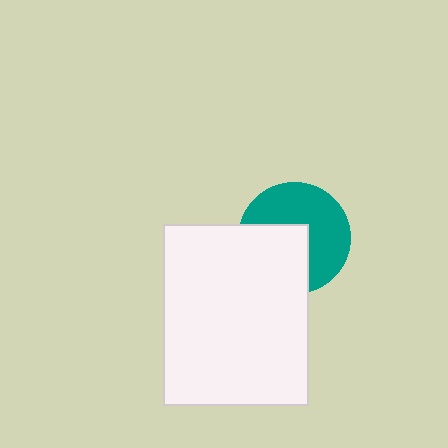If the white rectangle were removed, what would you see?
You would see the complete teal circle.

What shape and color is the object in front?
The object in front is a white rectangle.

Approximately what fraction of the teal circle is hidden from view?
Roughly 44% of the teal circle is hidden behind the white rectangle.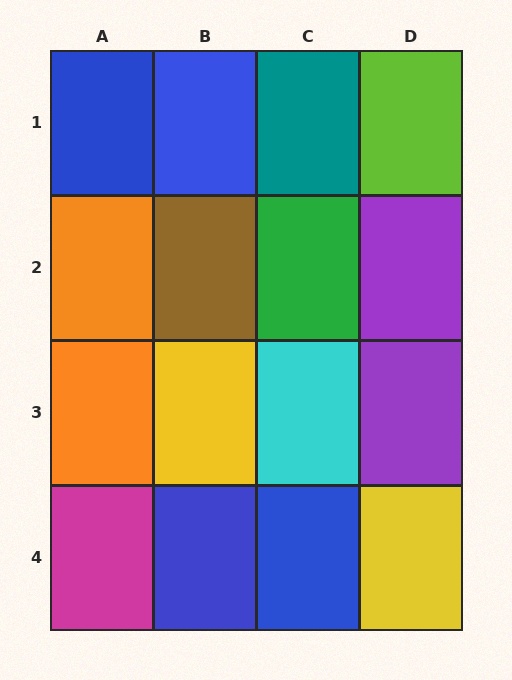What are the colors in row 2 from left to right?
Orange, brown, green, purple.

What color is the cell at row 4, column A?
Magenta.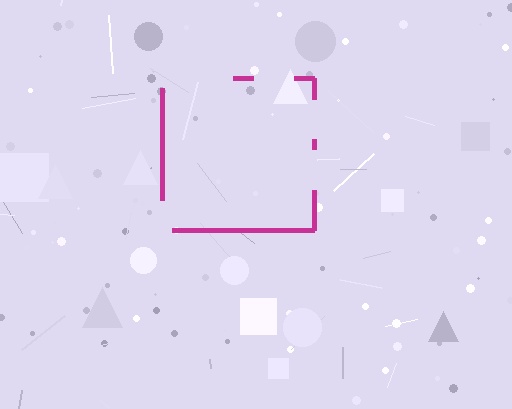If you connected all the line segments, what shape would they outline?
They would outline a square.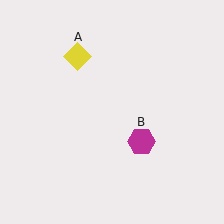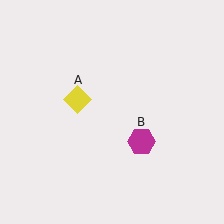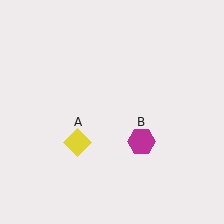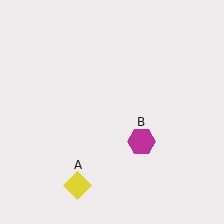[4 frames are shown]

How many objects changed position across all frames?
1 object changed position: yellow diamond (object A).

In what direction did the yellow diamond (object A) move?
The yellow diamond (object A) moved down.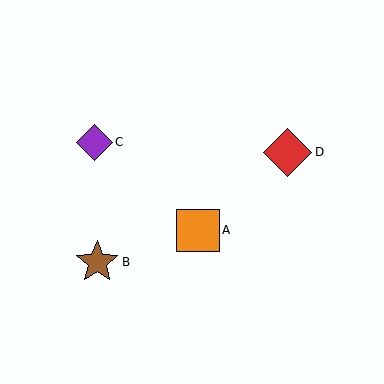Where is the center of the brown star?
The center of the brown star is at (97, 262).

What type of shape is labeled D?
Shape D is a red diamond.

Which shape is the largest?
The red diamond (labeled D) is the largest.